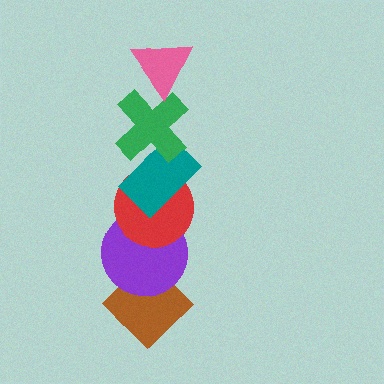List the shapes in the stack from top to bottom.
From top to bottom: the pink triangle, the green cross, the teal rectangle, the red circle, the purple circle, the brown diamond.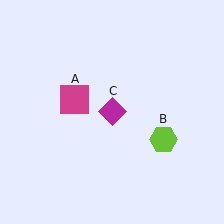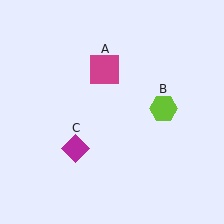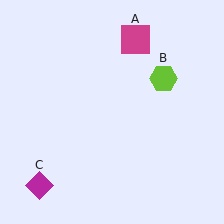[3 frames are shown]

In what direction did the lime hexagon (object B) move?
The lime hexagon (object B) moved up.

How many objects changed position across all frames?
3 objects changed position: magenta square (object A), lime hexagon (object B), magenta diamond (object C).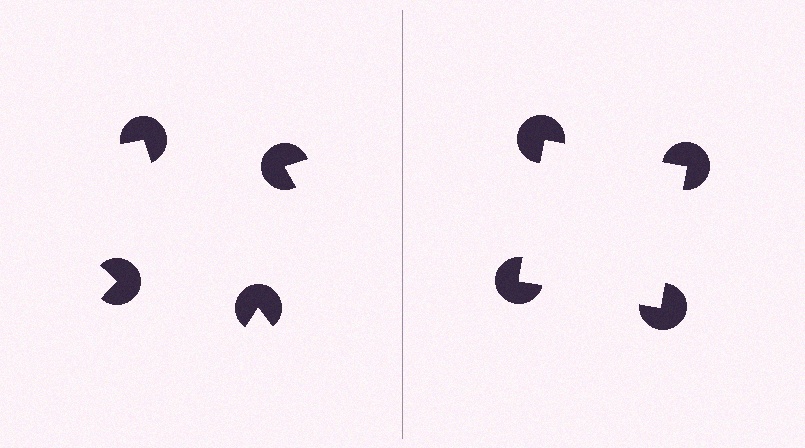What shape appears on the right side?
An illusory square.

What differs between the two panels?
The pac-man discs are positioned identically on both sides; only the wedge orientations differ. On the right they align to a square; on the left they are misaligned.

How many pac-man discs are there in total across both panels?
8 — 4 on each side.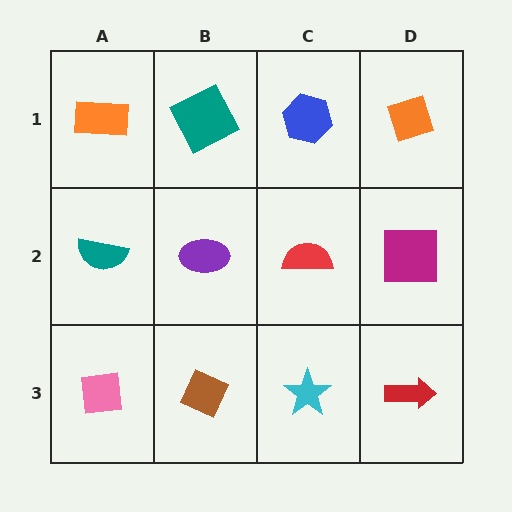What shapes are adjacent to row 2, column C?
A blue hexagon (row 1, column C), a cyan star (row 3, column C), a purple ellipse (row 2, column B), a magenta square (row 2, column D).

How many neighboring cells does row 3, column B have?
3.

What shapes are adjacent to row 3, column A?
A teal semicircle (row 2, column A), a brown diamond (row 3, column B).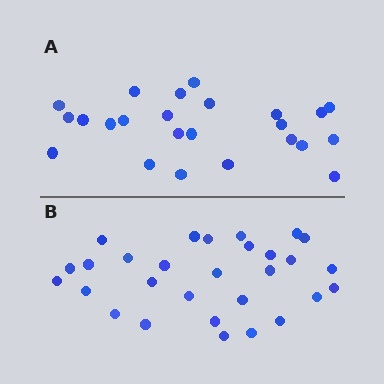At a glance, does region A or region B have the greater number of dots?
Region B (the bottom region) has more dots.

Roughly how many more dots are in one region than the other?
Region B has about 5 more dots than region A.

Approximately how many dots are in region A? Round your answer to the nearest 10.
About 20 dots. (The exact count is 24, which rounds to 20.)